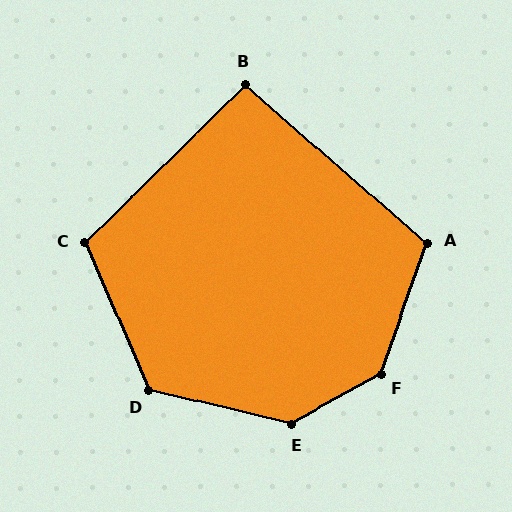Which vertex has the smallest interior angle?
B, at approximately 94 degrees.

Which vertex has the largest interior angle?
F, at approximately 139 degrees.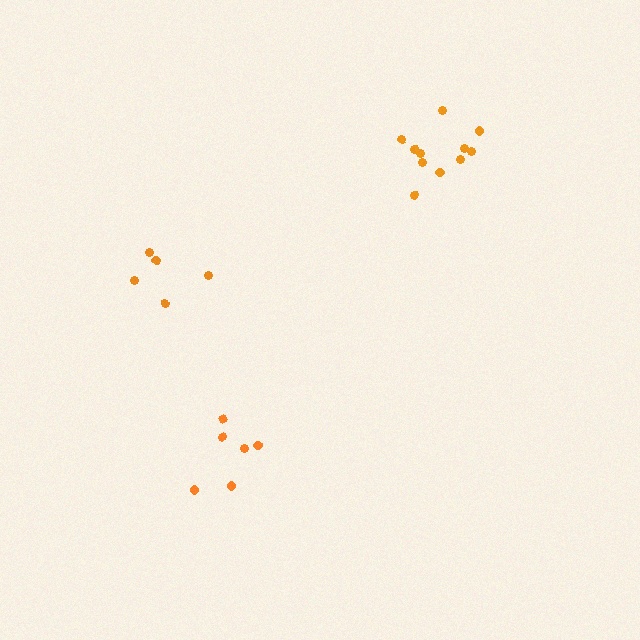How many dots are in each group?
Group 1: 6 dots, Group 2: 11 dots, Group 3: 5 dots (22 total).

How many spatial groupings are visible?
There are 3 spatial groupings.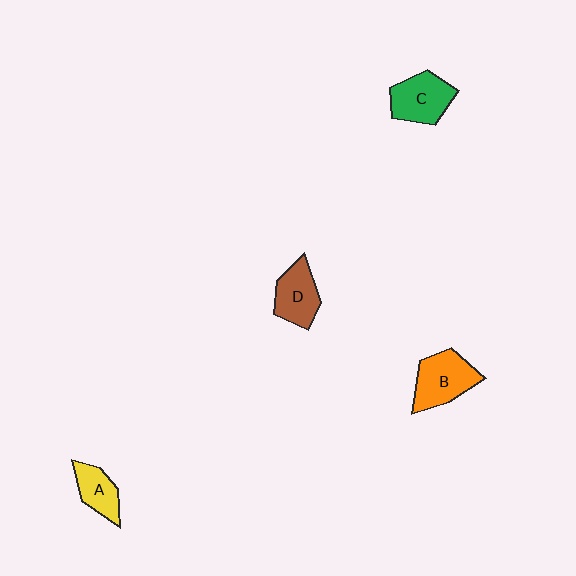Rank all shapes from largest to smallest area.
From largest to smallest: B (orange), C (green), D (brown), A (yellow).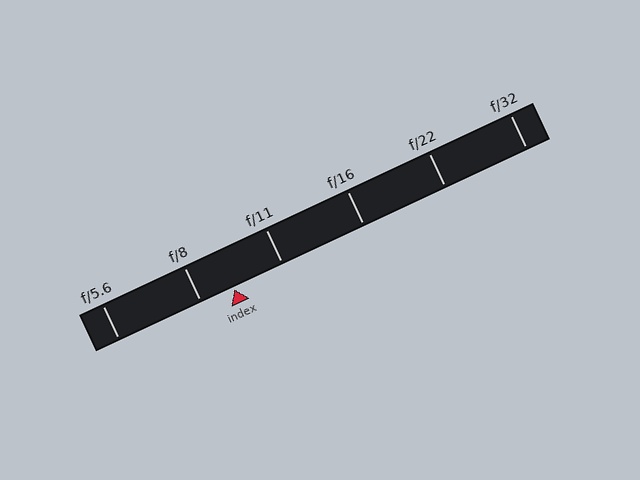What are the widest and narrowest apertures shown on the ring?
The widest aperture shown is f/5.6 and the narrowest is f/32.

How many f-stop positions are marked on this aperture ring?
There are 6 f-stop positions marked.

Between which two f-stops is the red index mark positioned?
The index mark is between f/8 and f/11.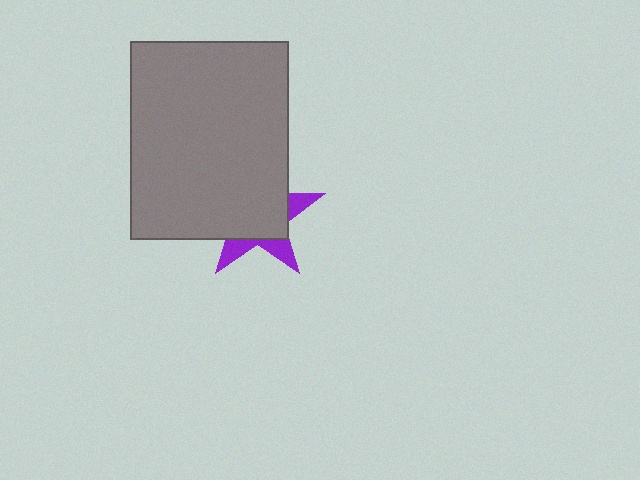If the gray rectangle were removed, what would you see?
You would see the complete purple star.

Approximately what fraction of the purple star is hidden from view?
Roughly 70% of the purple star is hidden behind the gray rectangle.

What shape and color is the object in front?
The object in front is a gray rectangle.